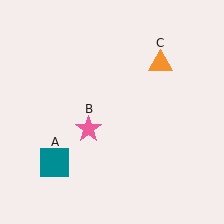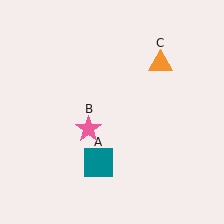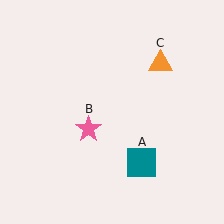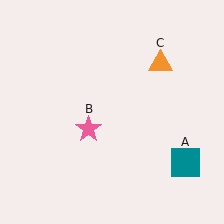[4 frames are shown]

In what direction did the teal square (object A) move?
The teal square (object A) moved right.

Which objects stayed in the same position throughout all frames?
Pink star (object B) and orange triangle (object C) remained stationary.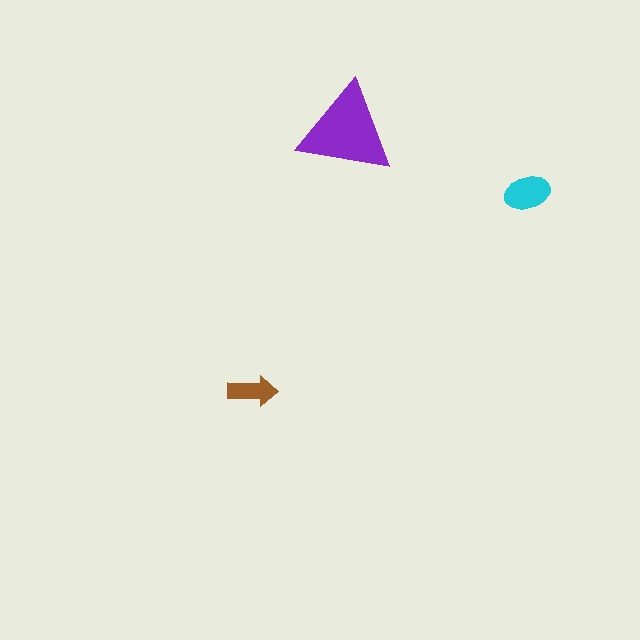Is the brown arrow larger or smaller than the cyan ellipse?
Smaller.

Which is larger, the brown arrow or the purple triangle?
The purple triangle.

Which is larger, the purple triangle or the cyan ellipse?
The purple triangle.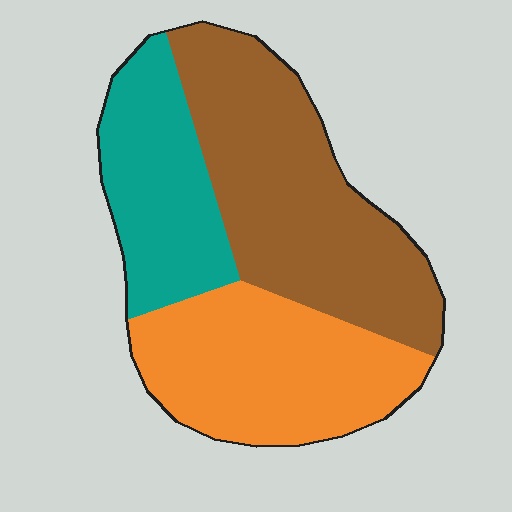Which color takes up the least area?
Teal, at roughly 25%.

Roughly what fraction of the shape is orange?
Orange covers 33% of the shape.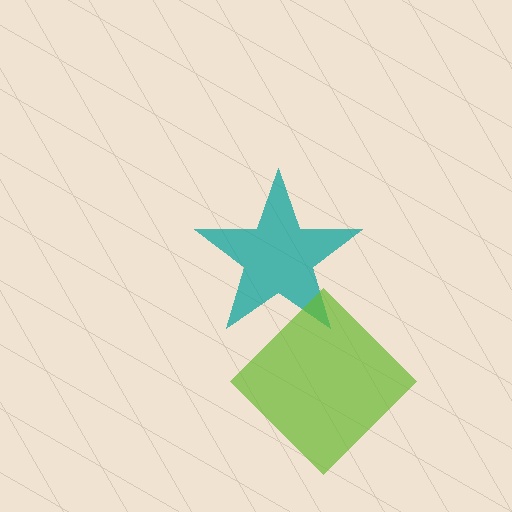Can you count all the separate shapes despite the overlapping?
Yes, there are 2 separate shapes.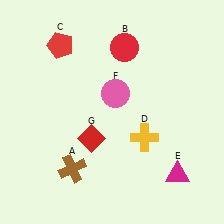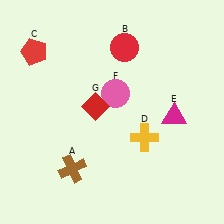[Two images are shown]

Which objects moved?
The objects that moved are: the red pentagon (C), the magenta triangle (E), the red diamond (G).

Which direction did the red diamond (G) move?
The red diamond (G) moved up.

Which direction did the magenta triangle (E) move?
The magenta triangle (E) moved up.